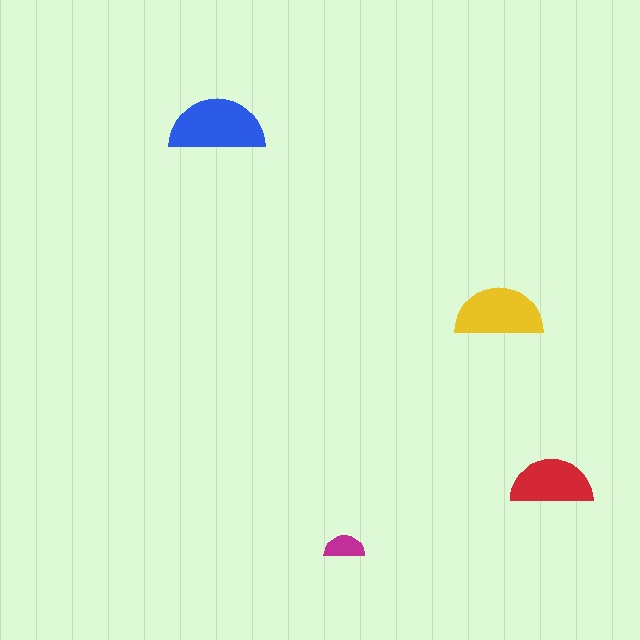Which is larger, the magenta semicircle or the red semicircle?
The red one.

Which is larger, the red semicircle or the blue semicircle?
The blue one.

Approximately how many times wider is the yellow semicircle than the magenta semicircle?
About 2 times wider.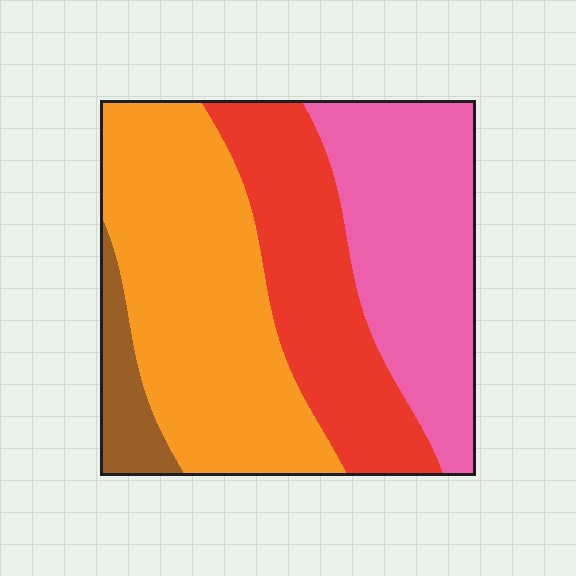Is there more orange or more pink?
Orange.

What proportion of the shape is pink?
Pink covers 29% of the shape.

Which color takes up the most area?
Orange, at roughly 40%.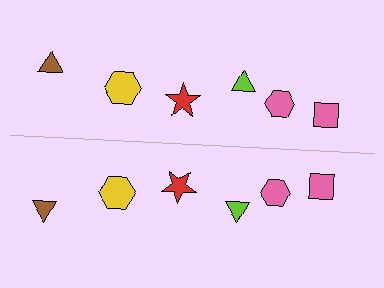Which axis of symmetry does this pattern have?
The pattern has a horizontal axis of symmetry running through the center of the image.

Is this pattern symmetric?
Yes, this pattern has bilateral (reflection) symmetry.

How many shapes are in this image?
There are 12 shapes in this image.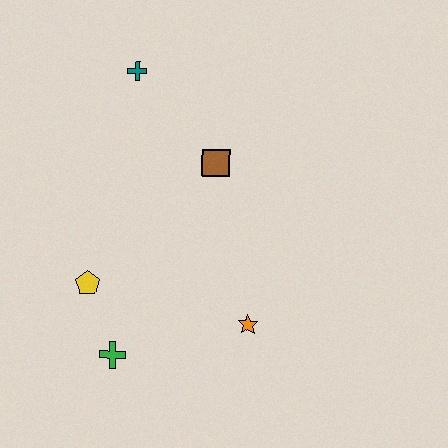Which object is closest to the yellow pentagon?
The green cross is closest to the yellow pentagon.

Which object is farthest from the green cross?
The teal cross is farthest from the green cross.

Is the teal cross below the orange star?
No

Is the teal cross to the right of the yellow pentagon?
Yes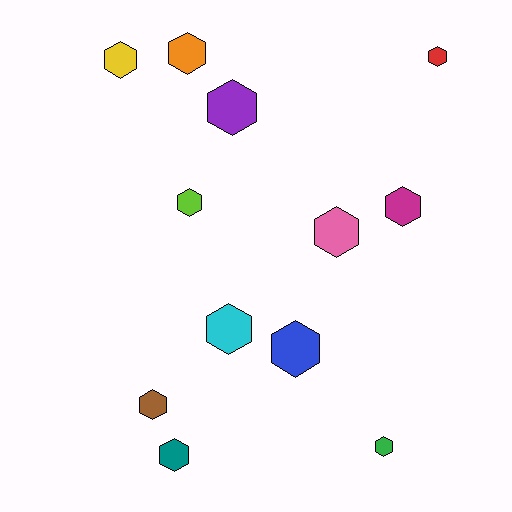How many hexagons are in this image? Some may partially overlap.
There are 12 hexagons.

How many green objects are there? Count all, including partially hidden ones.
There is 1 green object.